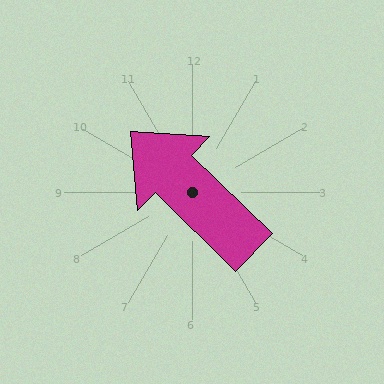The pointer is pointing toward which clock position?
Roughly 10 o'clock.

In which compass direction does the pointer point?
Northwest.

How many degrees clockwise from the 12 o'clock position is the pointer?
Approximately 314 degrees.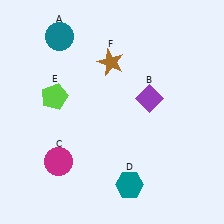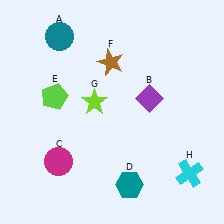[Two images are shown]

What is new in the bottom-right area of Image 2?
A cyan cross (H) was added in the bottom-right area of Image 2.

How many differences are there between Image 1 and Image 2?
There are 2 differences between the two images.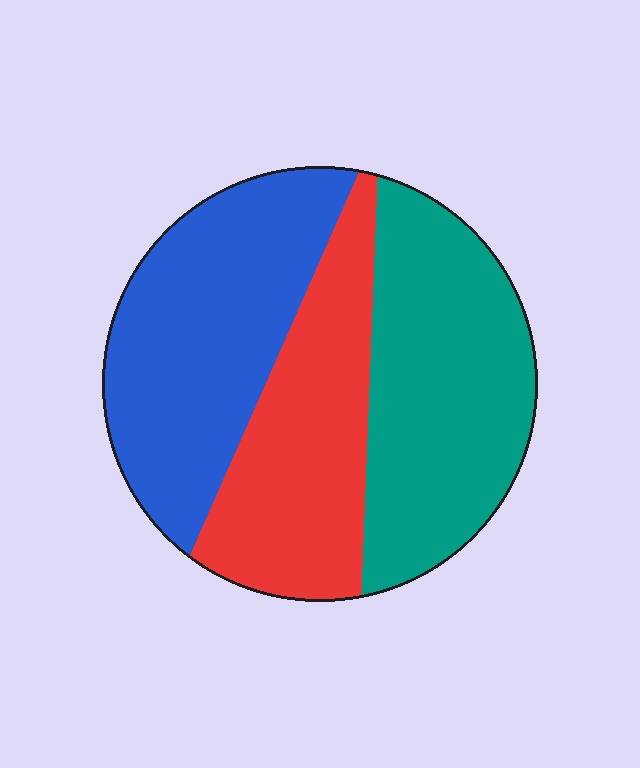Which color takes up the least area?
Red, at roughly 30%.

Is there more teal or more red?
Teal.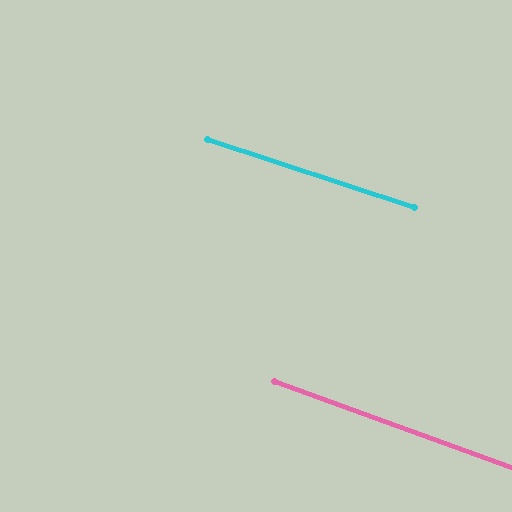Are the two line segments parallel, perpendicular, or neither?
Parallel — their directions differ by only 1.6°.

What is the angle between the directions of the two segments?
Approximately 2 degrees.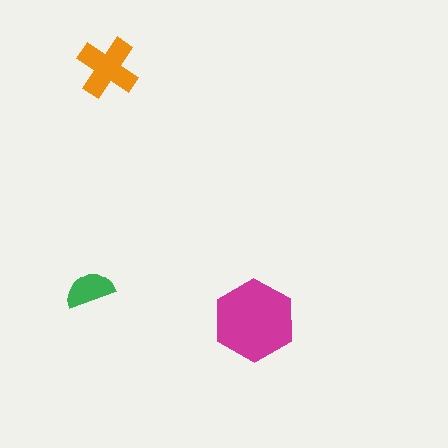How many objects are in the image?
There are 3 objects in the image.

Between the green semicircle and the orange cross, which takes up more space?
The orange cross.